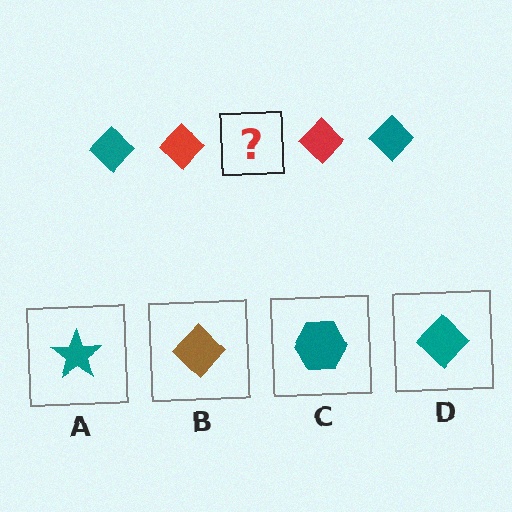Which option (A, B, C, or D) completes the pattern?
D.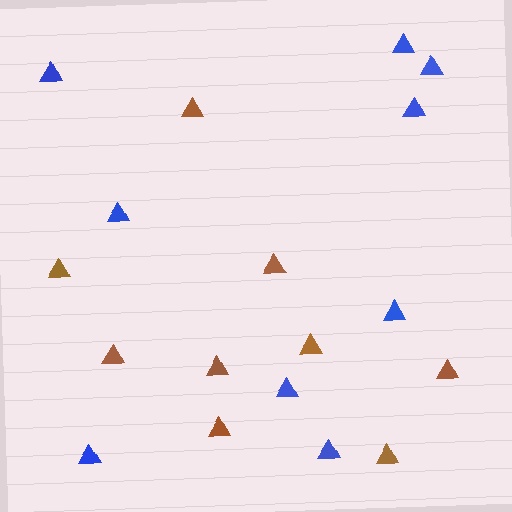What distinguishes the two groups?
There are 2 groups: one group of blue triangles (9) and one group of brown triangles (9).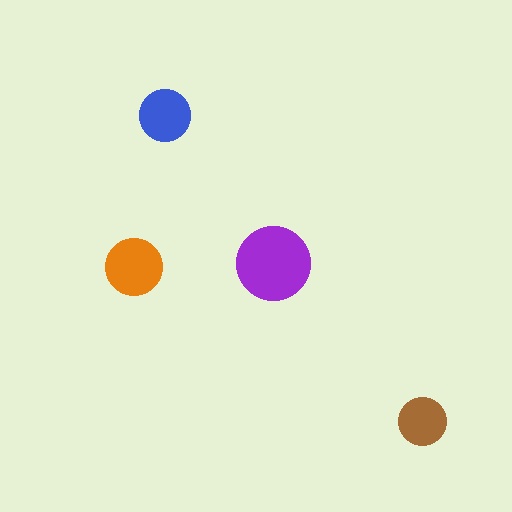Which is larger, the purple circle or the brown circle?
The purple one.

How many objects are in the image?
There are 4 objects in the image.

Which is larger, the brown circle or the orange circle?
The orange one.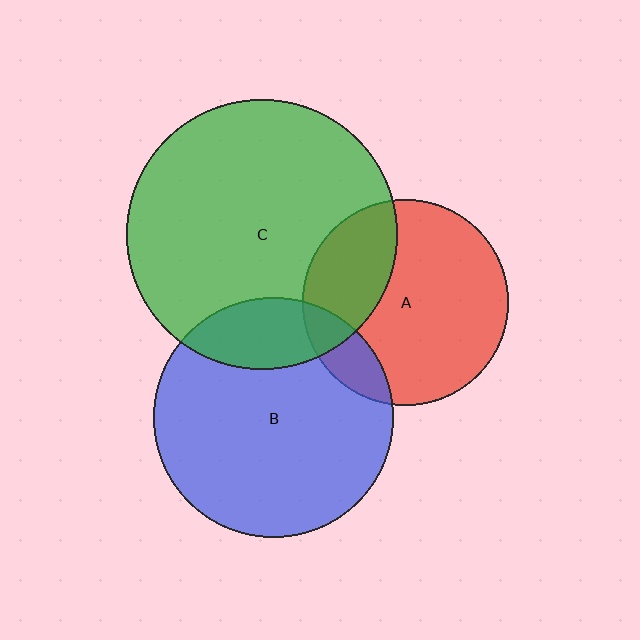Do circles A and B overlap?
Yes.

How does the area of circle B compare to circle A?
Approximately 1.4 times.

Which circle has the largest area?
Circle C (green).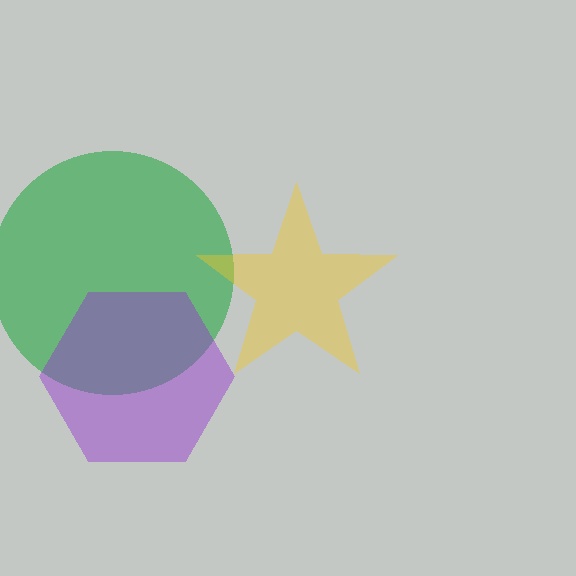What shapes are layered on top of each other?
The layered shapes are: a green circle, a yellow star, a purple hexagon.